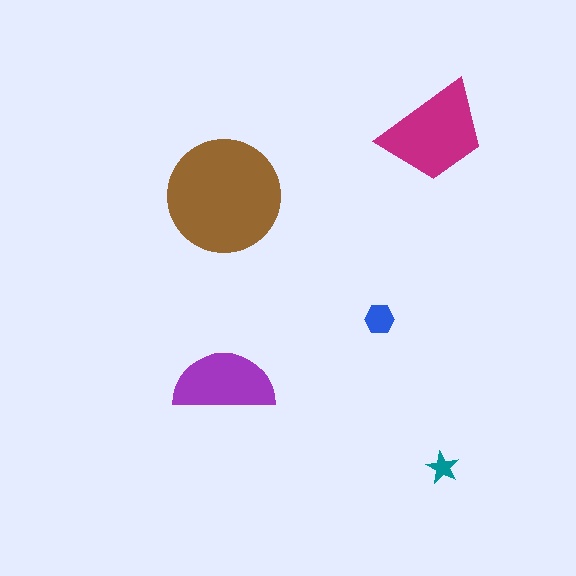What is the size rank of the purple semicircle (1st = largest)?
3rd.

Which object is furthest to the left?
The purple semicircle is leftmost.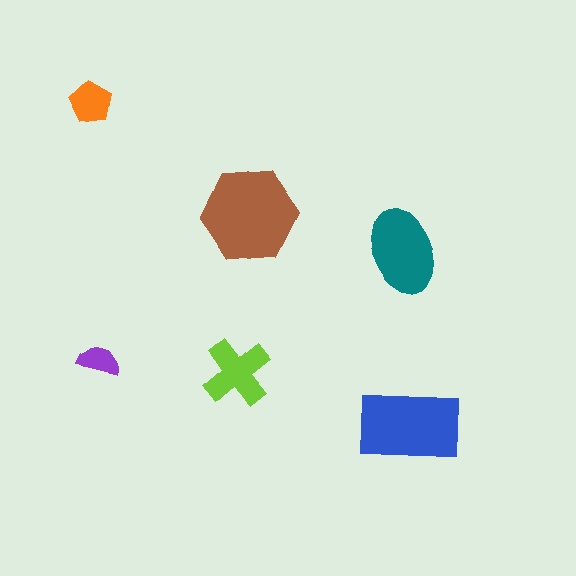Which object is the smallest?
The purple semicircle.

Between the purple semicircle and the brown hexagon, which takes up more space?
The brown hexagon.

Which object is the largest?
The brown hexagon.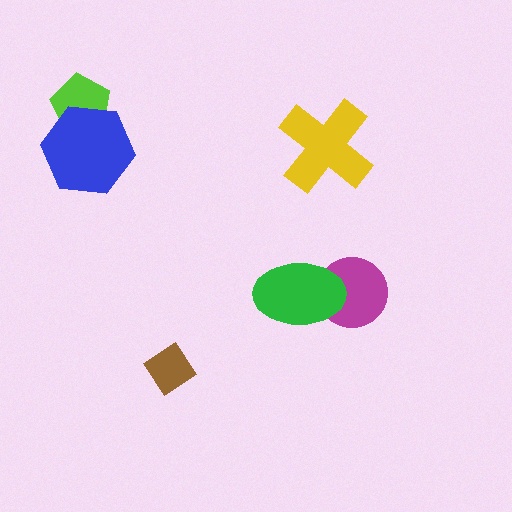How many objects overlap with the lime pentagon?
1 object overlaps with the lime pentagon.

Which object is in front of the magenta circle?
The green ellipse is in front of the magenta circle.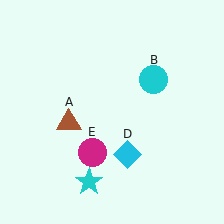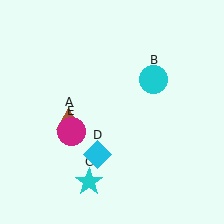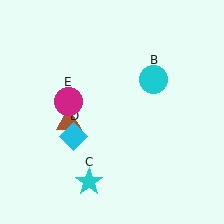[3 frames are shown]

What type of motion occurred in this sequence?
The cyan diamond (object D), magenta circle (object E) rotated clockwise around the center of the scene.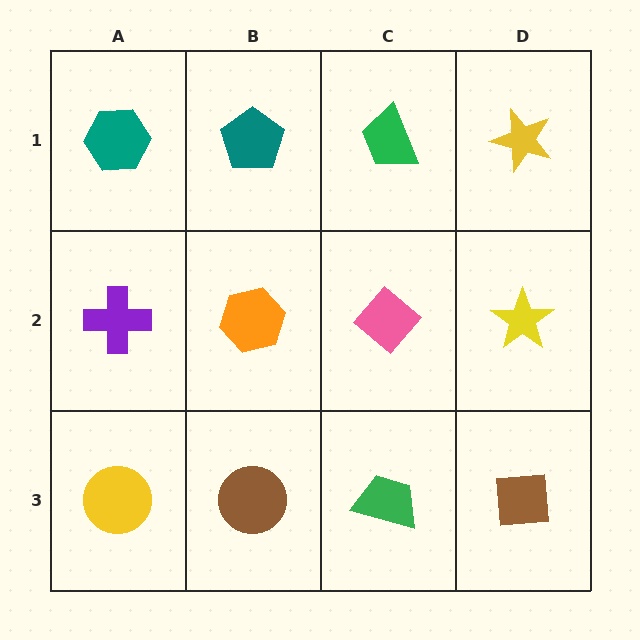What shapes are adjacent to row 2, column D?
A yellow star (row 1, column D), a brown square (row 3, column D), a pink diamond (row 2, column C).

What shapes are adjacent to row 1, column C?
A pink diamond (row 2, column C), a teal pentagon (row 1, column B), a yellow star (row 1, column D).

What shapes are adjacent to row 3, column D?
A yellow star (row 2, column D), a green trapezoid (row 3, column C).